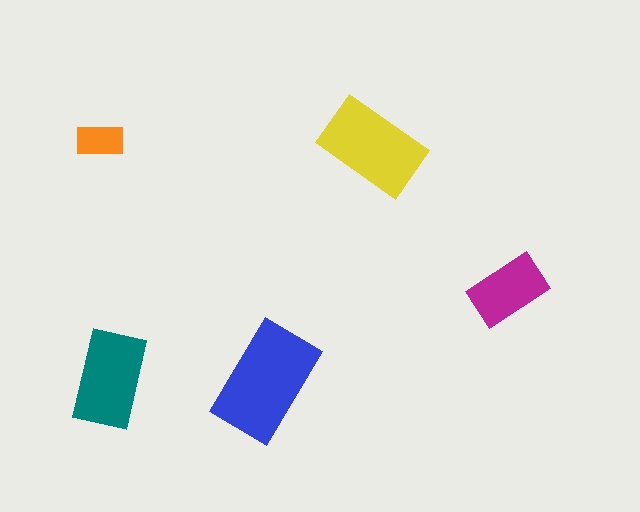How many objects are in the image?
There are 5 objects in the image.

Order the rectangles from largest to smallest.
the blue one, the yellow one, the teal one, the magenta one, the orange one.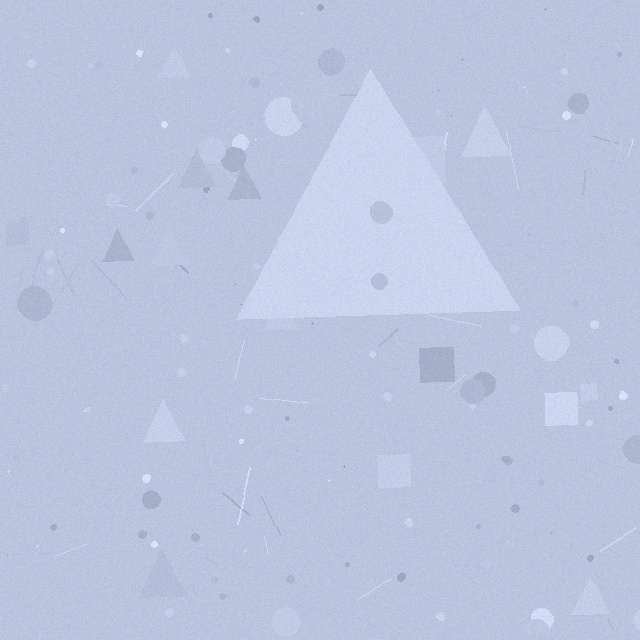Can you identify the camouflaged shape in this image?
The camouflaged shape is a triangle.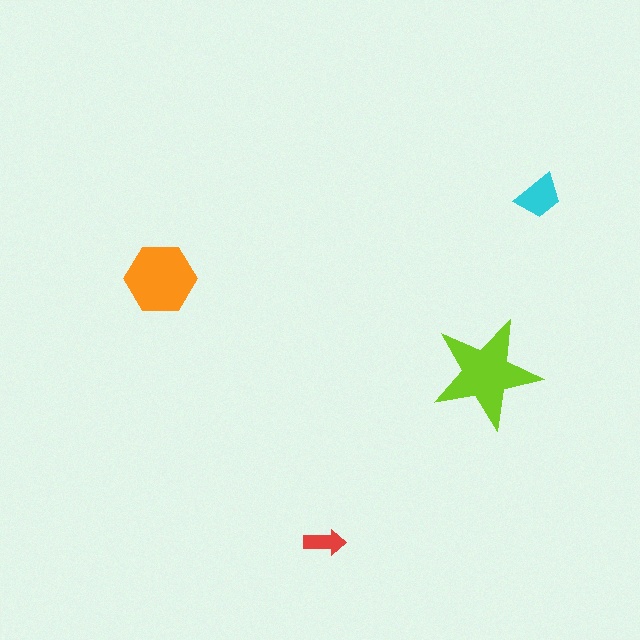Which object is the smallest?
The red arrow.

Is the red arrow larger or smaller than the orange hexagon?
Smaller.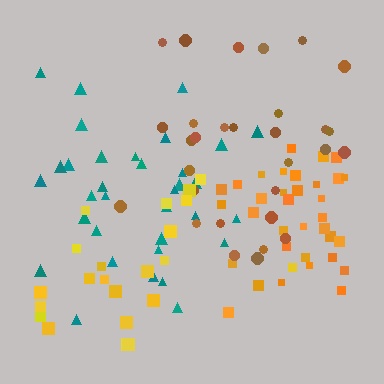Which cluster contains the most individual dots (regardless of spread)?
Orange (34).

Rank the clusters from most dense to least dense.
orange, teal, brown, yellow.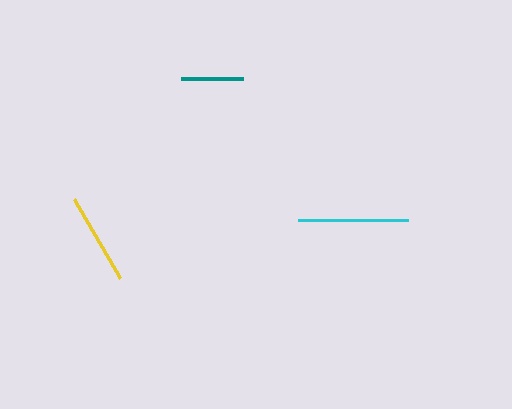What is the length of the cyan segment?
The cyan segment is approximately 110 pixels long.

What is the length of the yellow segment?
The yellow segment is approximately 91 pixels long.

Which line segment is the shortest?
The teal line is the shortest at approximately 62 pixels.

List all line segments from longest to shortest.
From longest to shortest: cyan, yellow, teal.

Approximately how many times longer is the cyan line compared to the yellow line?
The cyan line is approximately 1.2 times the length of the yellow line.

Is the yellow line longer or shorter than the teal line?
The yellow line is longer than the teal line.